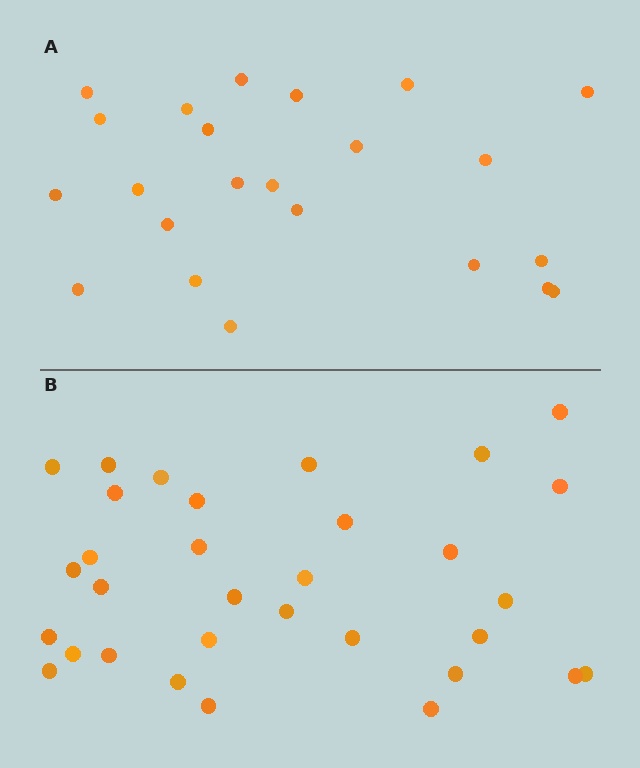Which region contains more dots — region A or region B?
Region B (the bottom region) has more dots.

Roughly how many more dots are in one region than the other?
Region B has roughly 8 or so more dots than region A.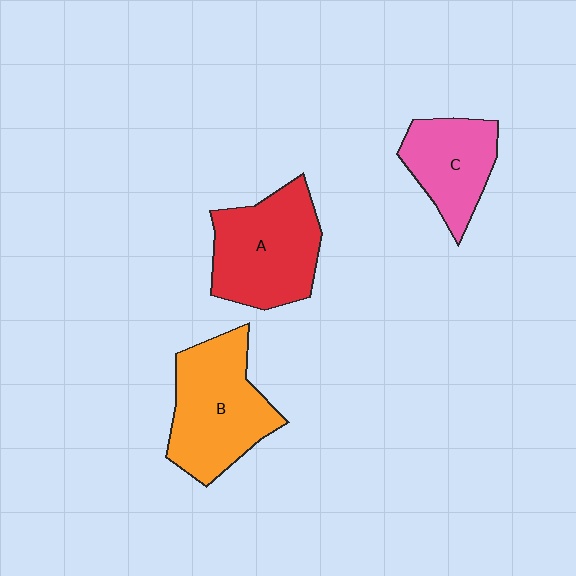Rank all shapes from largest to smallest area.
From largest to smallest: B (orange), A (red), C (pink).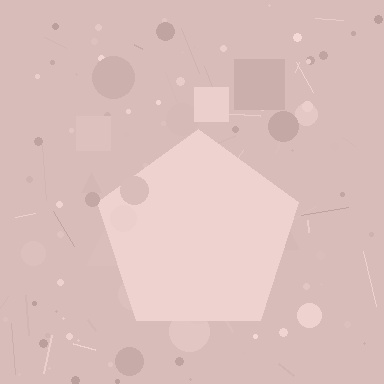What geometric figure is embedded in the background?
A pentagon is embedded in the background.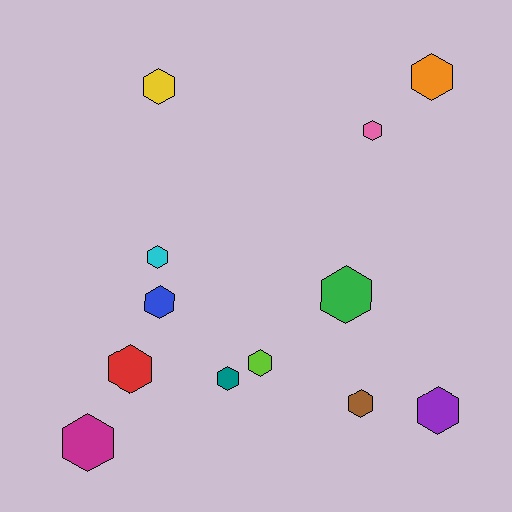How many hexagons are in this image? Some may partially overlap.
There are 12 hexagons.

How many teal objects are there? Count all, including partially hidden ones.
There is 1 teal object.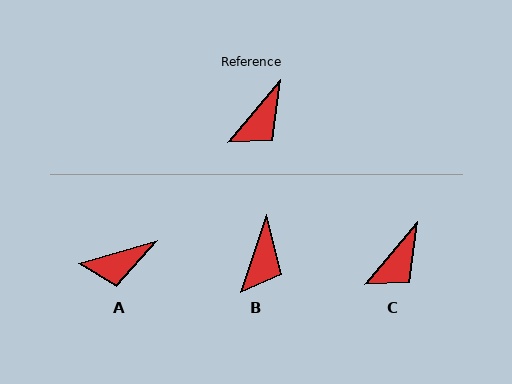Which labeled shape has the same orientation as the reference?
C.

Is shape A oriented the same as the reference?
No, it is off by about 34 degrees.